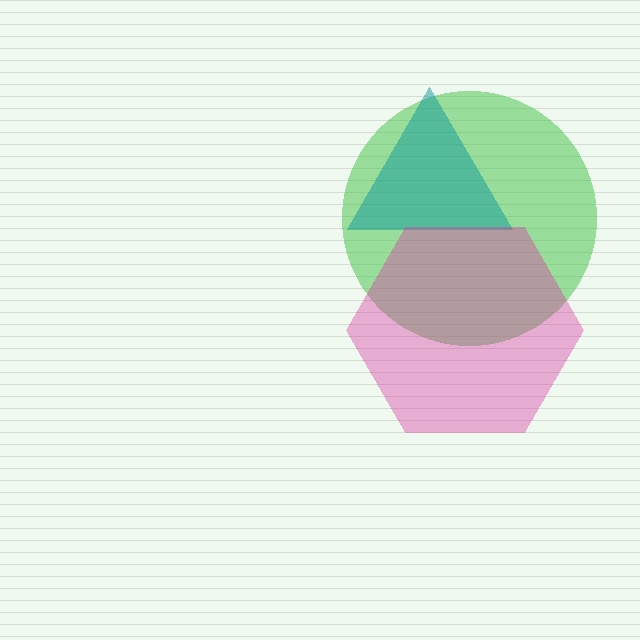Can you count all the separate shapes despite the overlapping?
Yes, there are 3 separate shapes.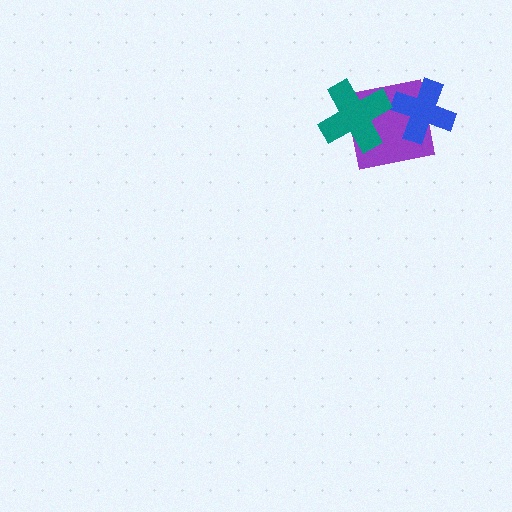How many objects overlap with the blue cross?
1 object overlaps with the blue cross.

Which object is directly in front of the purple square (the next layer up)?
The blue cross is directly in front of the purple square.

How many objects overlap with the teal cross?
1 object overlaps with the teal cross.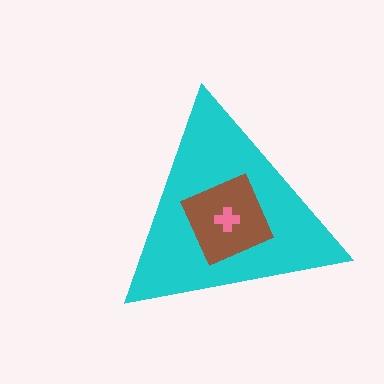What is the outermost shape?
The cyan triangle.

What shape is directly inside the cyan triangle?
The brown diamond.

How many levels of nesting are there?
3.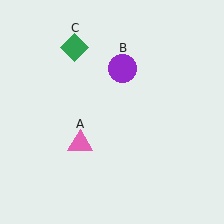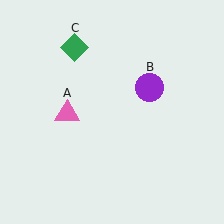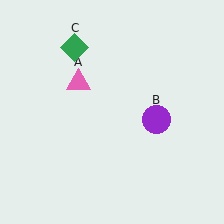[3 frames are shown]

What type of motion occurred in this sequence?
The pink triangle (object A), purple circle (object B) rotated clockwise around the center of the scene.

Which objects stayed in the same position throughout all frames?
Green diamond (object C) remained stationary.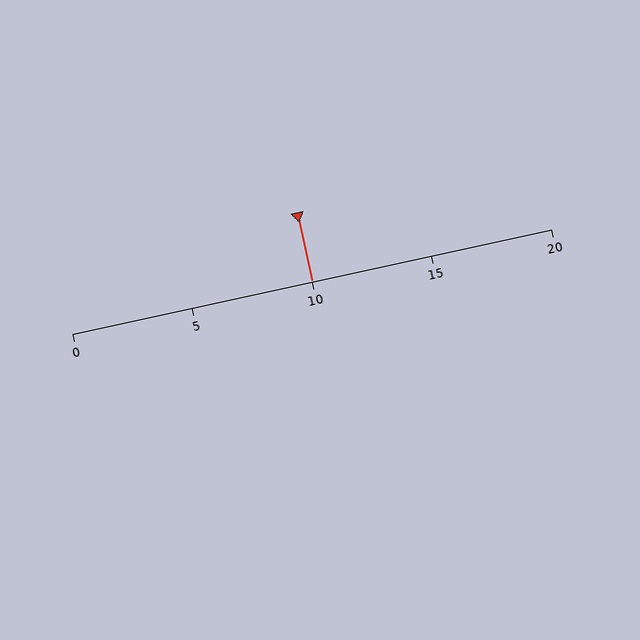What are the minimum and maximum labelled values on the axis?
The axis runs from 0 to 20.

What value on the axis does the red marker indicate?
The marker indicates approximately 10.